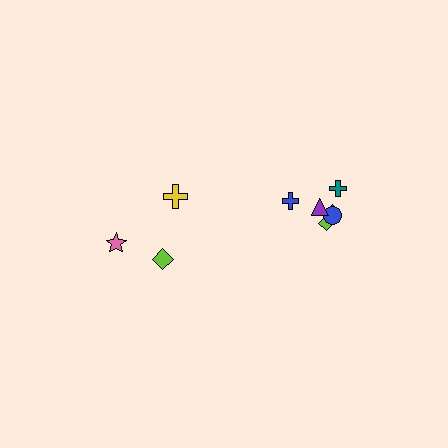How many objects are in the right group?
There are 6 objects.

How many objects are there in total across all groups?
There are 9 objects.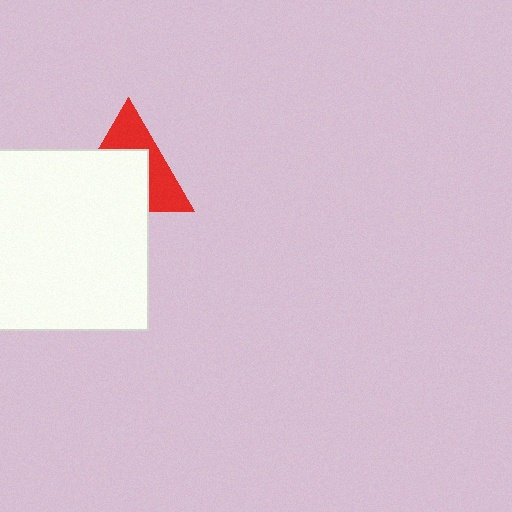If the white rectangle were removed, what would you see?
You would see the complete red triangle.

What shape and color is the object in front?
The object in front is a white rectangle.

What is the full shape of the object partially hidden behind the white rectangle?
The partially hidden object is a red triangle.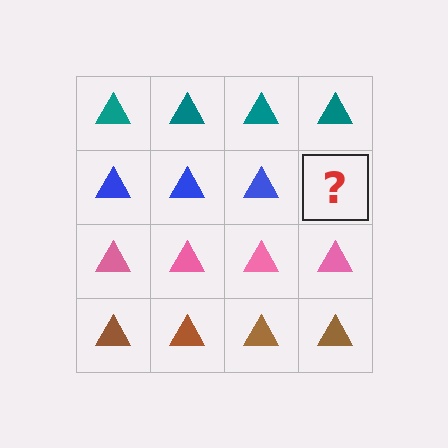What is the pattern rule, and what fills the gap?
The rule is that each row has a consistent color. The gap should be filled with a blue triangle.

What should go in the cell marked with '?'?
The missing cell should contain a blue triangle.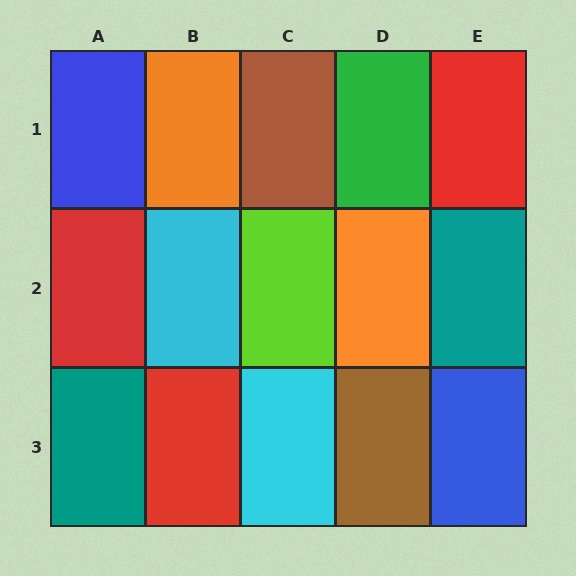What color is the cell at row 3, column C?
Cyan.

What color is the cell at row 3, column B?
Red.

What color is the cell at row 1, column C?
Brown.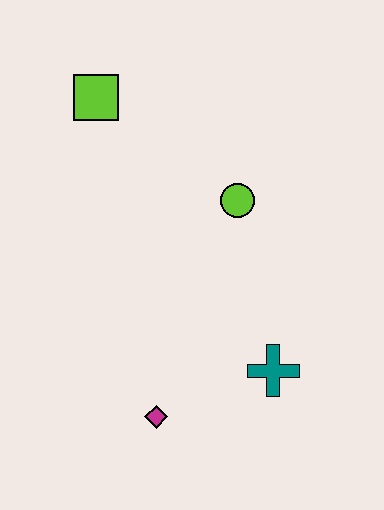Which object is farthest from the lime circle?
The magenta diamond is farthest from the lime circle.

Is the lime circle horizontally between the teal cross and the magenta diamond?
Yes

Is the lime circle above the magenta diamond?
Yes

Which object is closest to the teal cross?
The magenta diamond is closest to the teal cross.